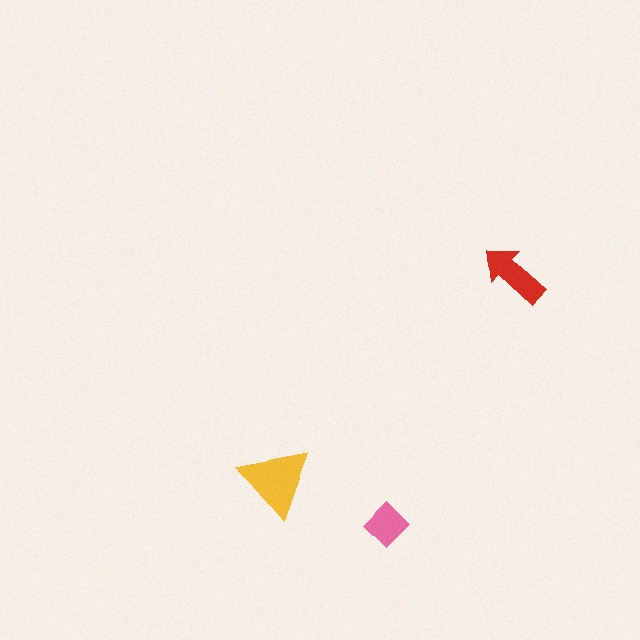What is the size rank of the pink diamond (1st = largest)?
3rd.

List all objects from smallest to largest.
The pink diamond, the red arrow, the yellow triangle.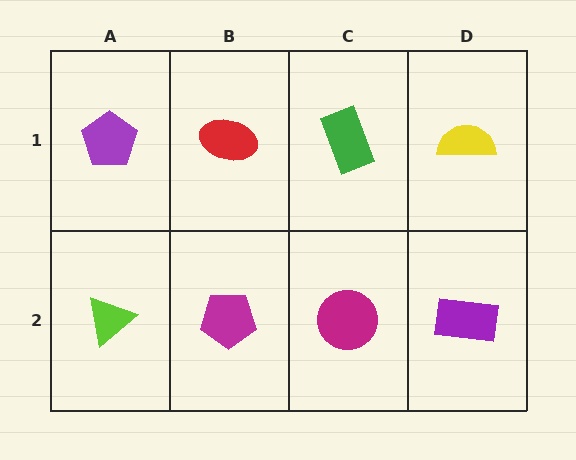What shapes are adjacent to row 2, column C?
A green rectangle (row 1, column C), a magenta pentagon (row 2, column B), a purple rectangle (row 2, column D).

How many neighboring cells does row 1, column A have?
2.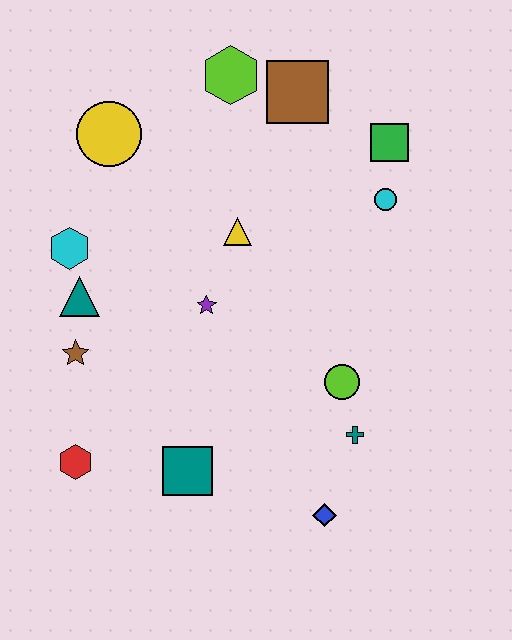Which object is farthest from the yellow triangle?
The blue diamond is farthest from the yellow triangle.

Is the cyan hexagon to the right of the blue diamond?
No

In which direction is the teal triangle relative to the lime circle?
The teal triangle is to the left of the lime circle.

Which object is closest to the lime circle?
The teal cross is closest to the lime circle.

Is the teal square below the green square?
Yes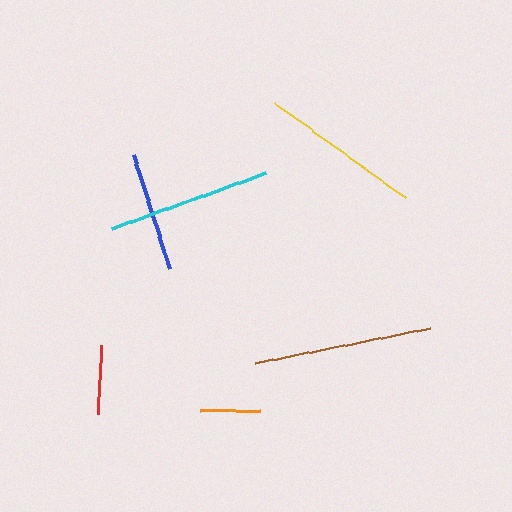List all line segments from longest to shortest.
From longest to shortest: brown, cyan, yellow, blue, red, orange.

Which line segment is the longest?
The brown line is the longest at approximately 179 pixels.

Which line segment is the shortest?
The orange line is the shortest at approximately 60 pixels.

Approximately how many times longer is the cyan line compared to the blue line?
The cyan line is approximately 1.4 times the length of the blue line.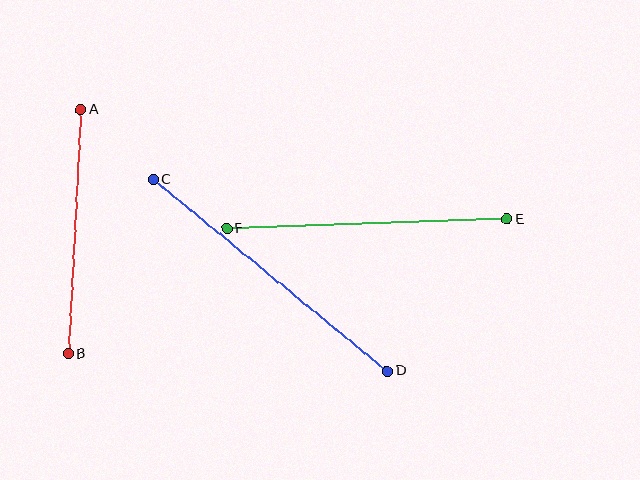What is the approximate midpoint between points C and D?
The midpoint is at approximately (270, 275) pixels.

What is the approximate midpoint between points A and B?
The midpoint is at approximately (75, 232) pixels.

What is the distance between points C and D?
The distance is approximately 302 pixels.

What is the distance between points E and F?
The distance is approximately 280 pixels.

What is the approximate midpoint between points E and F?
The midpoint is at approximately (367, 224) pixels.